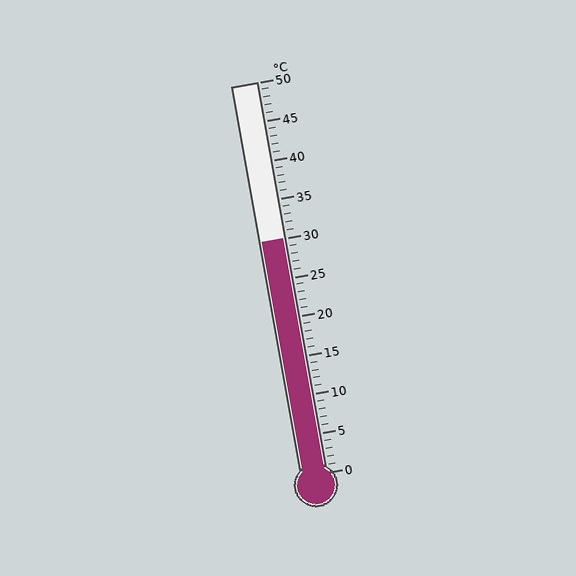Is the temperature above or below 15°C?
The temperature is above 15°C.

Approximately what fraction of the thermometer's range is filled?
The thermometer is filled to approximately 60% of its range.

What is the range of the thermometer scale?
The thermometer scale ranges from 0°C to 50°C.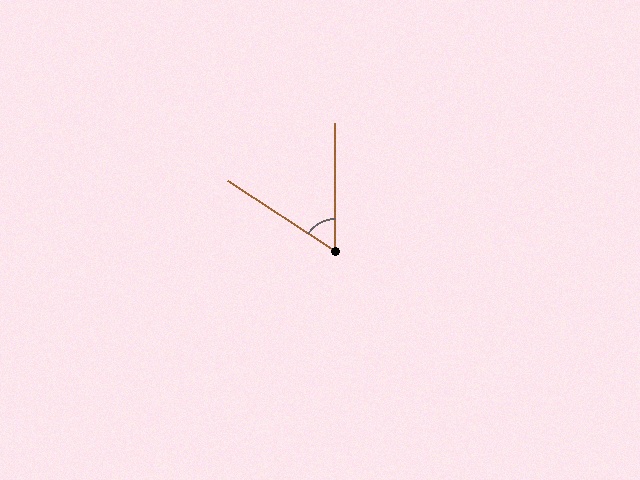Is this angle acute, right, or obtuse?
It is acute.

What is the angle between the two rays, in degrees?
Approximately 57 degrees.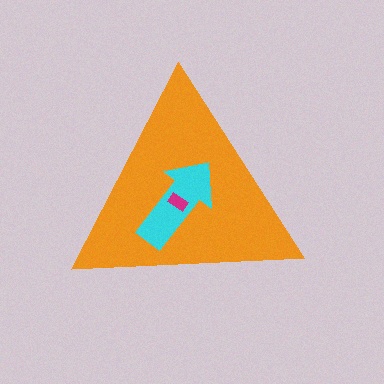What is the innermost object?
The magenta rectangle.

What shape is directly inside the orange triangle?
The cyan arrow.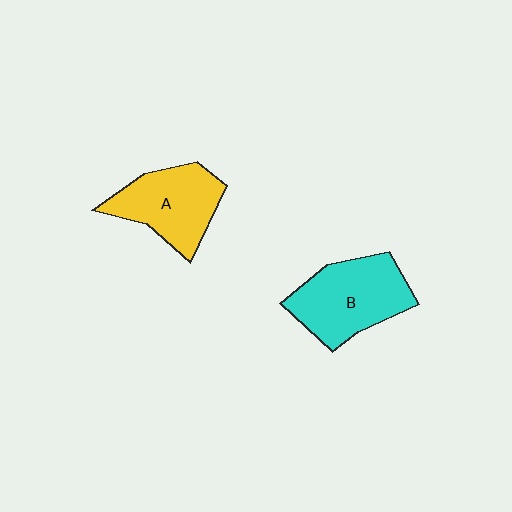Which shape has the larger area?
Shape B (cyan).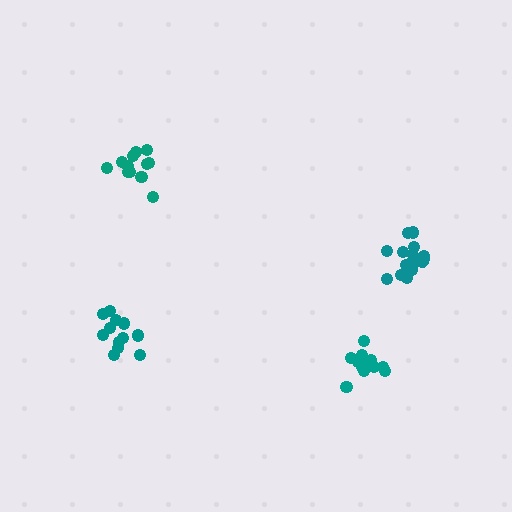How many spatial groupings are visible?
There are 4 spatial groupings.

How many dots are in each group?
Group 1: 17 dots, Group 2: 14 dots, Group 3: 12 dots, Group 4: 12 dots (55 total).